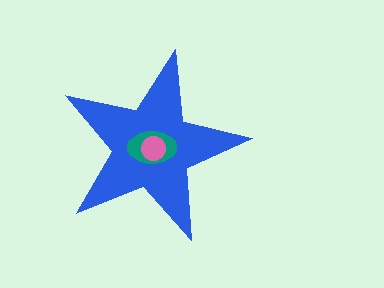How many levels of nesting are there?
3.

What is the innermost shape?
The pink circle.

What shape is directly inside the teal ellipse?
The pink circle.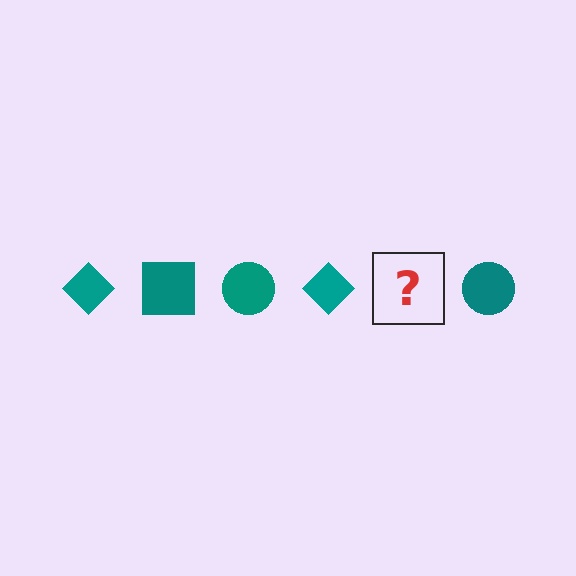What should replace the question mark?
The question mark should be replaced with a teal square.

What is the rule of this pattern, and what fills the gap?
The rule is that the pattern cycles through diamond, square, circle shapes in teal. The gap should be filled with a teal square.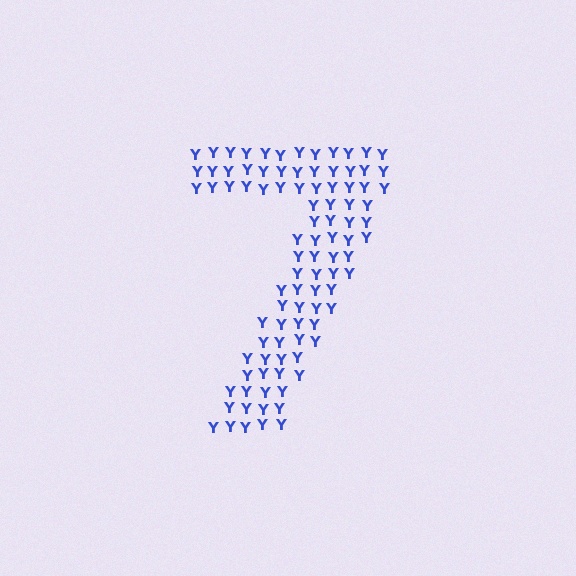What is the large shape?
The large shape is the digit 7.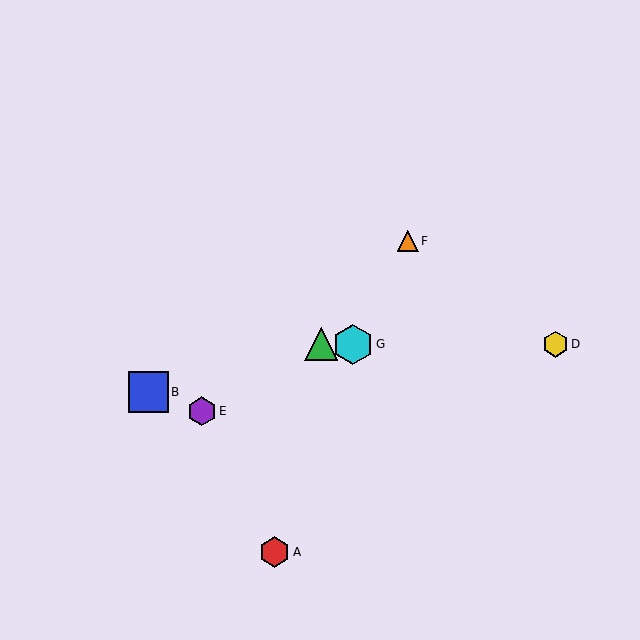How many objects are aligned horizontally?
3 objects (C, D, G) are aligned horizontally.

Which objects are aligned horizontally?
Objects C, D, G are aligned horizontally.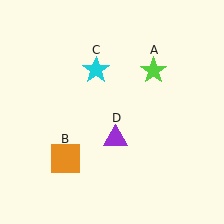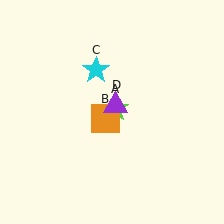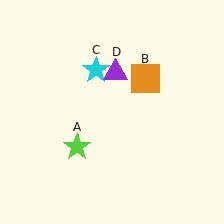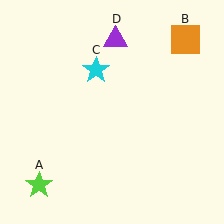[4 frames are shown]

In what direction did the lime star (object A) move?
The lime star (object A) moved down and to the left.